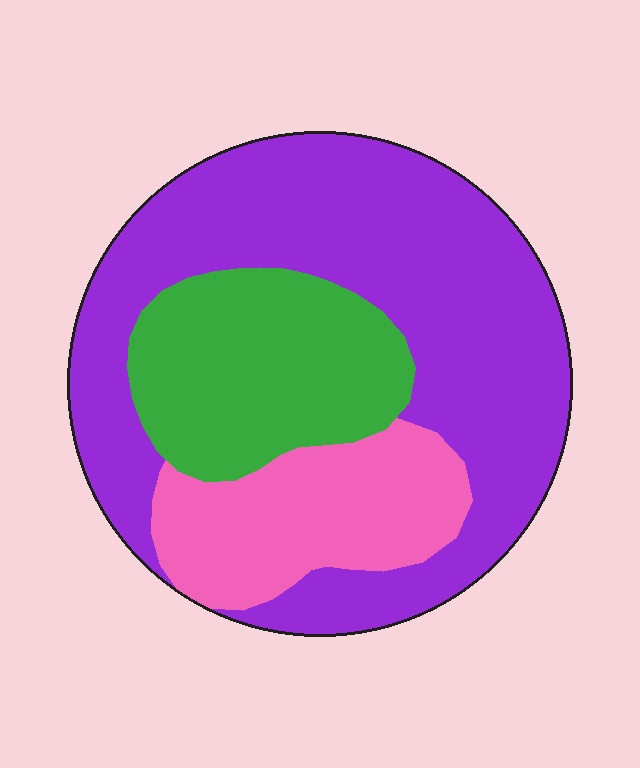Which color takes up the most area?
Purple, at roughly 55%.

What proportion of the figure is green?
Green takes up about one quarter (1/4) of the figure.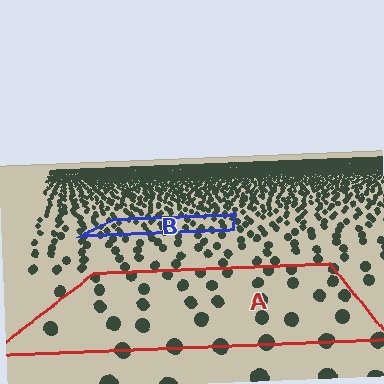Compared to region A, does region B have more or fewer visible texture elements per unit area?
Region B has more texture elements per unit area — they are packed more densely because it is farther away.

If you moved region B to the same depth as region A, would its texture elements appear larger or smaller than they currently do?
They would appear larger. At a closer depth, the same texture elements are projected at a bigger on-screen size.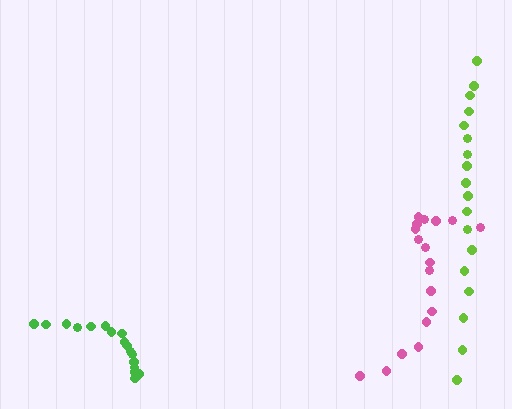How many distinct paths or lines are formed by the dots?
There are 3 distinct paths.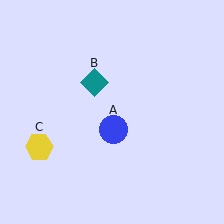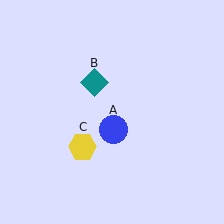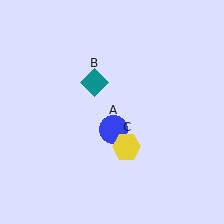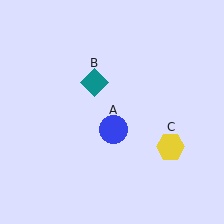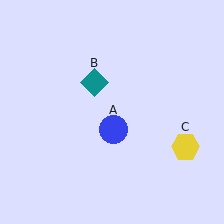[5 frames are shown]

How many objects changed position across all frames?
1 object changed position: yellow hexagon (object C).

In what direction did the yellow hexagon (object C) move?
The yellow hexagon (object C) moved right.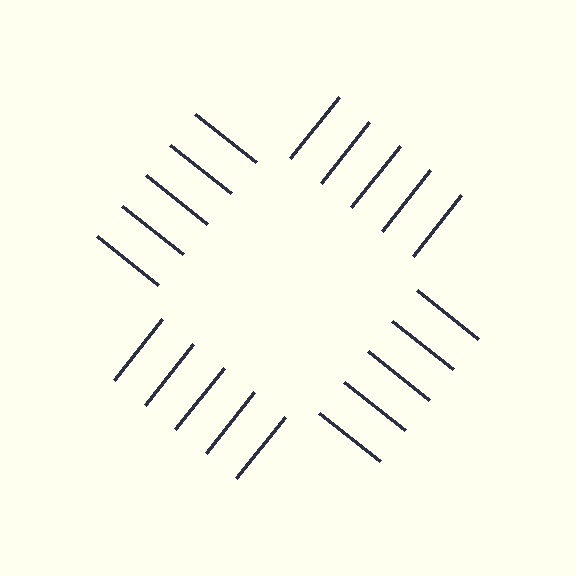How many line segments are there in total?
20 — 5 along each of the 4 edges.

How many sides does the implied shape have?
4 sides — the line-ends trace a square.